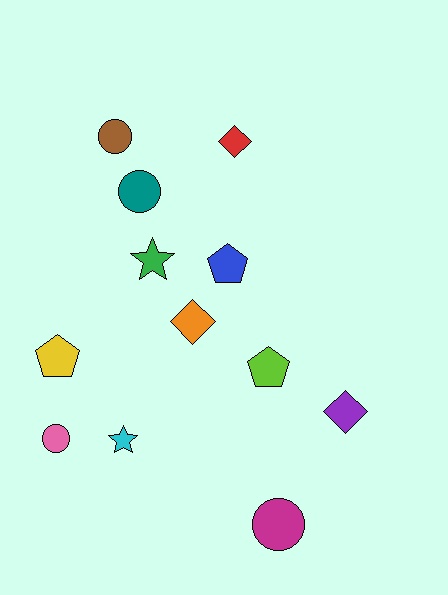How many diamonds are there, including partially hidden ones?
There are 3 diamonds.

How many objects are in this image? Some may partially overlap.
There are 12 objects.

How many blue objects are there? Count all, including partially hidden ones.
There is 1 blue object.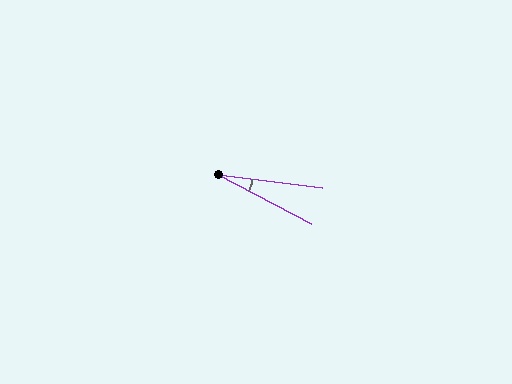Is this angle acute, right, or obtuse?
It is acute.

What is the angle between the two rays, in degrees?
Approximately 21 degrees.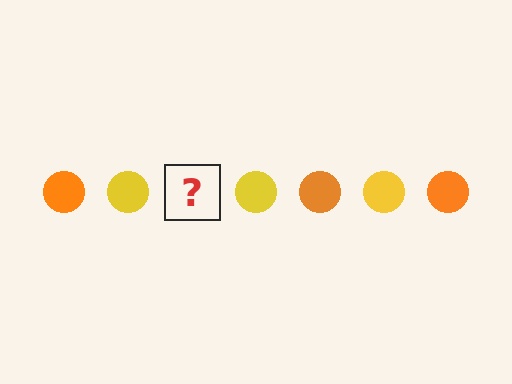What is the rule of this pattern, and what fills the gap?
The rule is that the pattern cycles through orange, yellow circles. The gap should be filled with an orange circle.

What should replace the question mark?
The question mark should be replaced with an orange circle.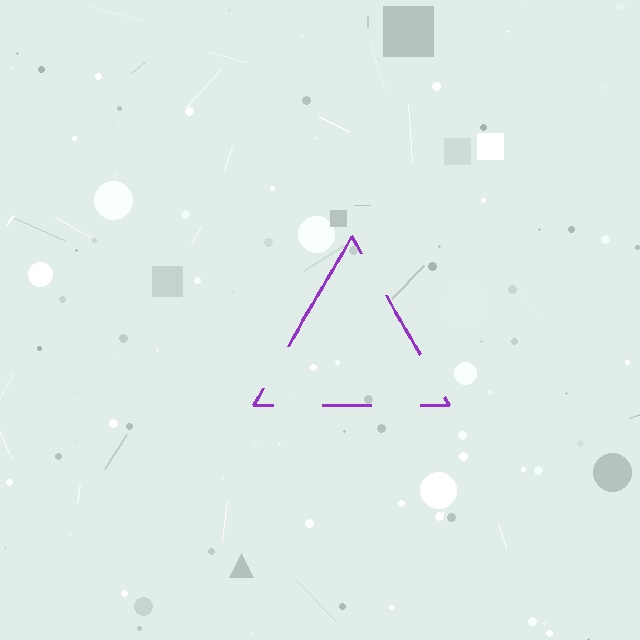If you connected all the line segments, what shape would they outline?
They would outline a triangle.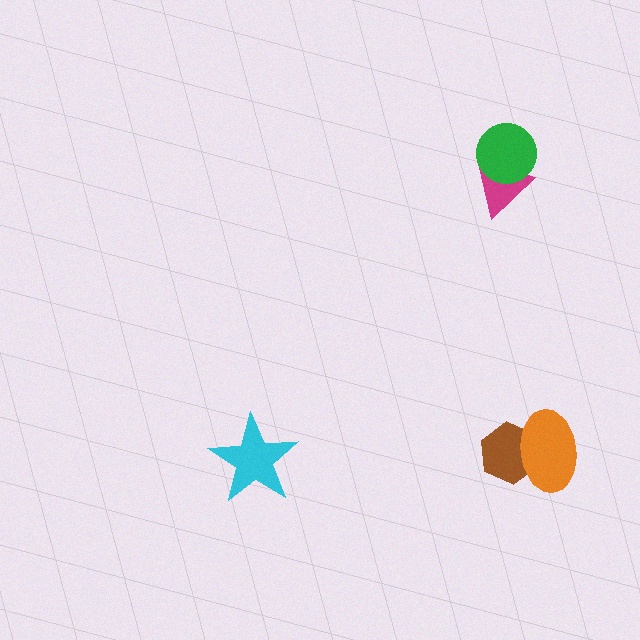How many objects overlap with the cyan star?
0 objects overlap with the cyan star.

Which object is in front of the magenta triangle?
The green circle is in front of the magenta triangle.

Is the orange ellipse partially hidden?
No, no other shape covers it.